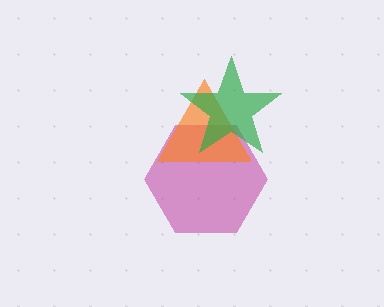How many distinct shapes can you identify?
There are 3 distinct shapes: a magenta hexagon, an orange triangle, a green star.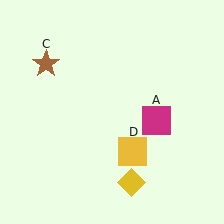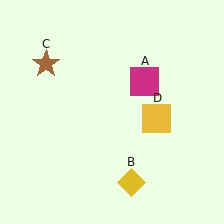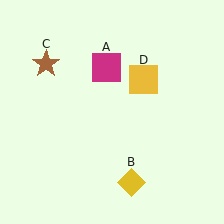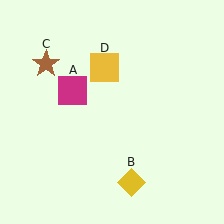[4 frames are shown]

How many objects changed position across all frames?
2 objects changed position: magenta square (object A), yellow square (object D).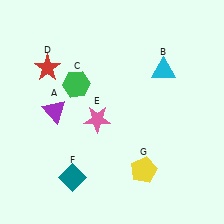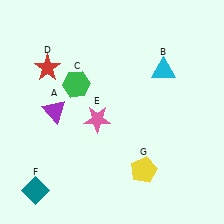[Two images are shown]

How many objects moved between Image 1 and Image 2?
1 object moved between the two images.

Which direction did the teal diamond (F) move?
The teal diamond (F) moved left.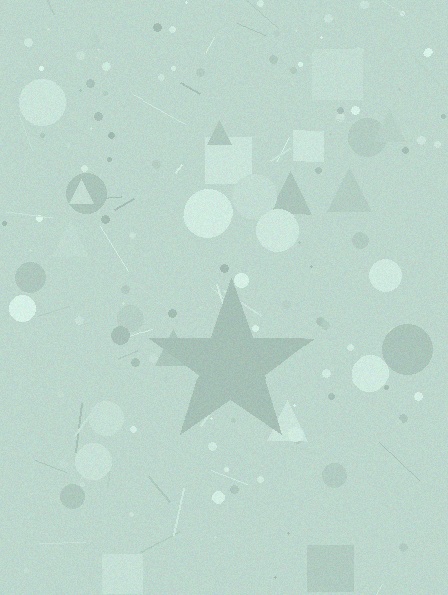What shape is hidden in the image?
A star is hidden in the image.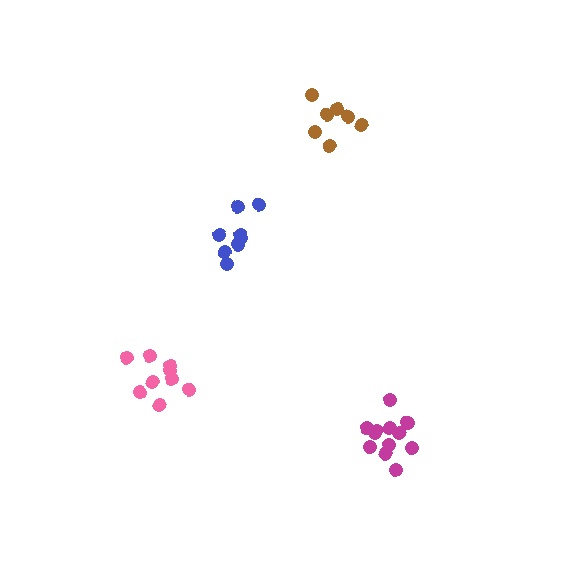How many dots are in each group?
Group 1: 8 dots, Group 2: 12 dots, Group 3: 9 dots, Group 4: 7 dots (36 total).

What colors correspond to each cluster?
The clusters are colored: blue, magenta, pink, brown.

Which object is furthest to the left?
The pink cluster is leftmost.